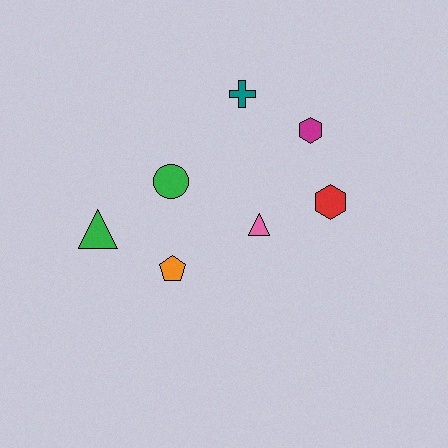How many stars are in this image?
There are no stars.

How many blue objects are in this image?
There are no blue objects.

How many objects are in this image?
There are 7 objects.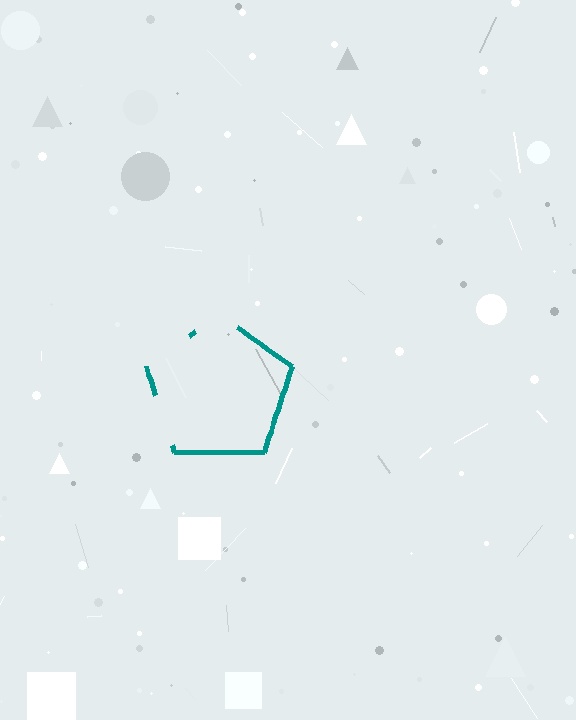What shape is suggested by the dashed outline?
The dashed outline suggests a pentagon.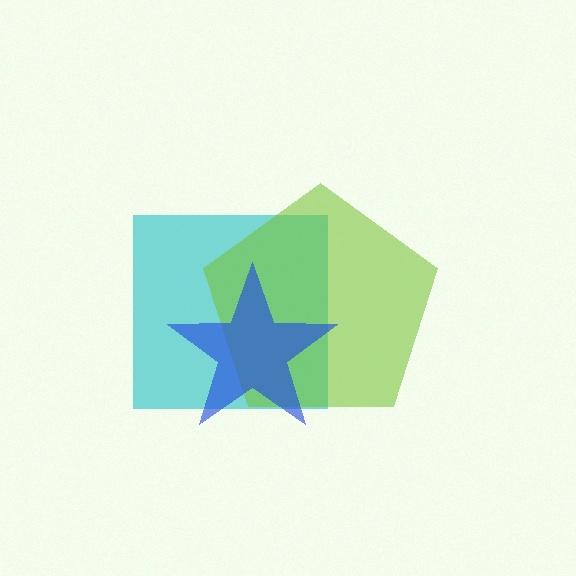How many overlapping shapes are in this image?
There are 3 overlapping shapes in the image.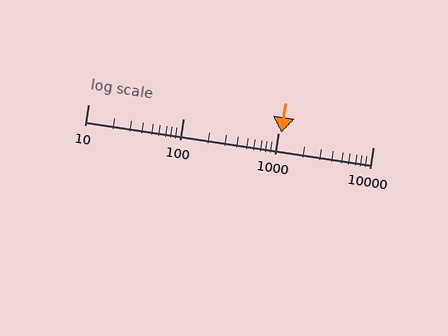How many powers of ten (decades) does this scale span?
The scale spans 3 decades, from 10 to 10000.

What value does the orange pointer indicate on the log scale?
The pointer indicates approximately 1100.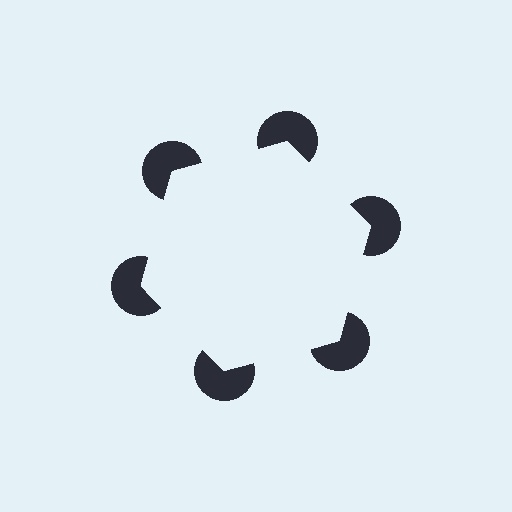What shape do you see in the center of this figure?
An illusory hexagon — its edges are inferred from the aligned wedge cuts in the pac-man discs, not physically drawn.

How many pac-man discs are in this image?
There are 6 — one at each vertex of the illusory hexagon.